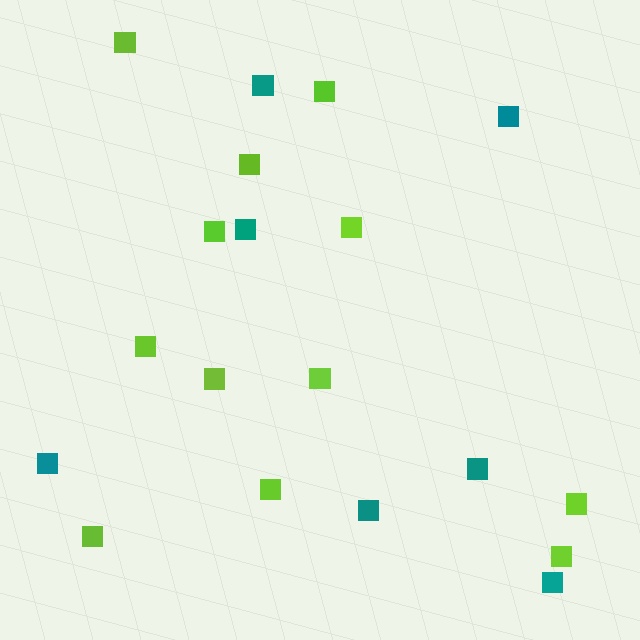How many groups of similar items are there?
There are 2 groups: one group of lime squares (12) and one group of teal squares (7).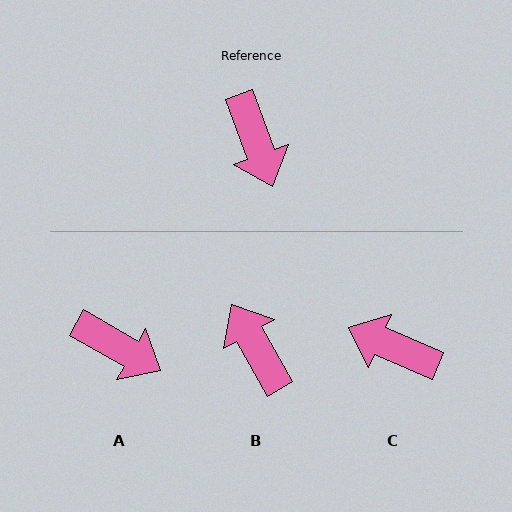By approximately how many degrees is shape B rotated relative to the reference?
Approximately 170 degrees clockwise.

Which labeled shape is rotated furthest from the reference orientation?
B, about 170 degrees away.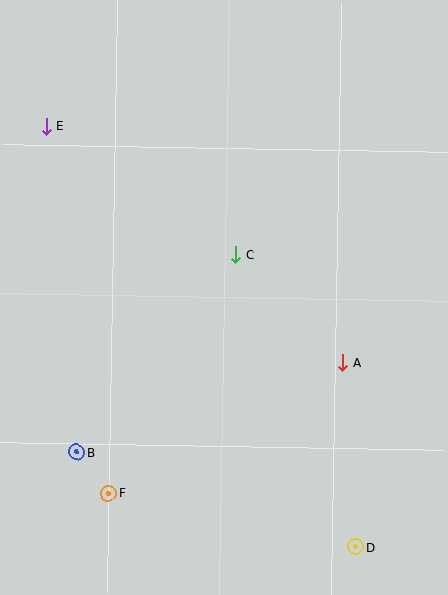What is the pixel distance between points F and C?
The distance between F and C is 270 pixels.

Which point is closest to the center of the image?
Point C at (235, 255) is closest to the center.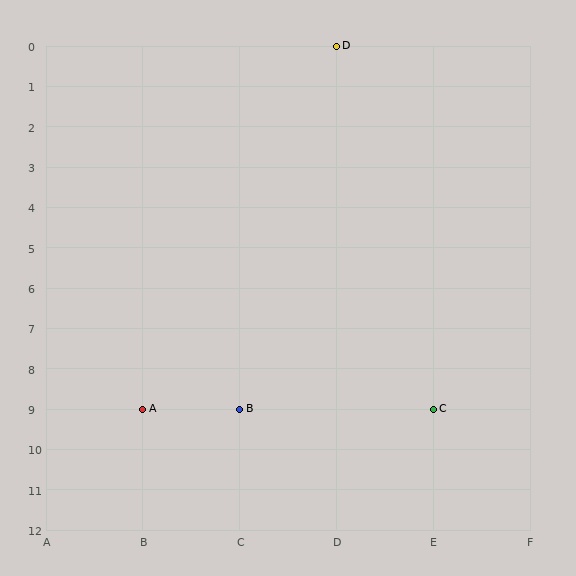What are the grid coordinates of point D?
Point D is at grid coordinates (D, 0).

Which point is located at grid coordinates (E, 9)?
Point C is at (E, 9).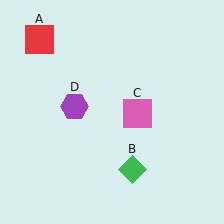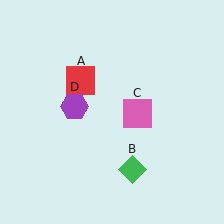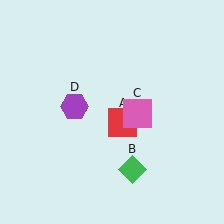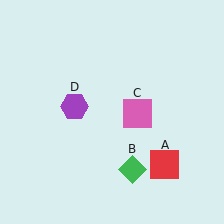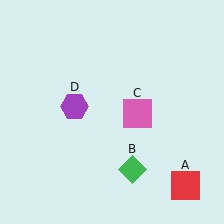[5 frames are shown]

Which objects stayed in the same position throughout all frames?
Green diamond (object B) and pink square (object C) and purple hexagon (object D) remained stationary.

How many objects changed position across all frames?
1 object changed position: red square (object A).